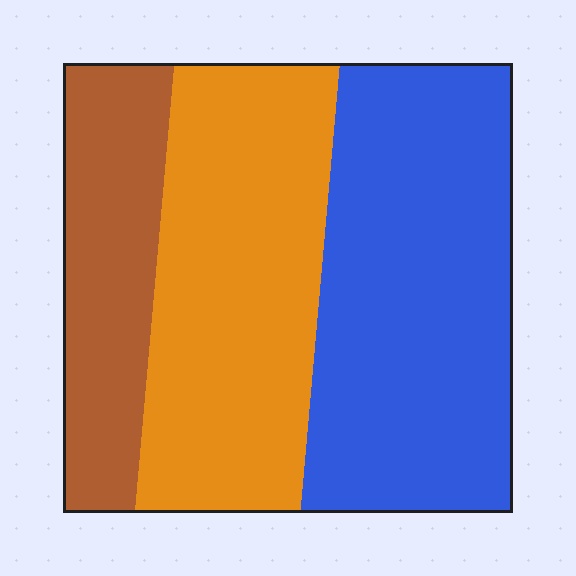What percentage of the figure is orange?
Orange takes up between a quarter and a half of the figure.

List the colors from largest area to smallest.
From largest to smallest: blue, orange, brown.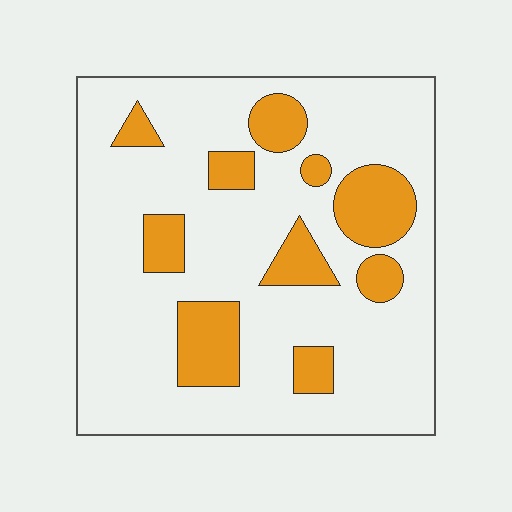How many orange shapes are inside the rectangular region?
10.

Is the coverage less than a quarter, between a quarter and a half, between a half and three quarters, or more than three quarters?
Less than a quarter.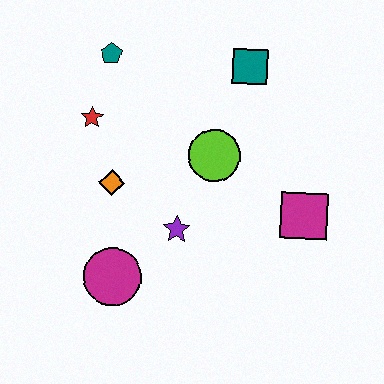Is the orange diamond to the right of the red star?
Yes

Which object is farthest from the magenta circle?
The teal square is farthest from the magenta circle.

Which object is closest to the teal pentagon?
The red star is closest to the teal pentagon.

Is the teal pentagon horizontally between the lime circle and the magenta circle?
No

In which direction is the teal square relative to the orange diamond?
The teal square is to the right of the orange diamond.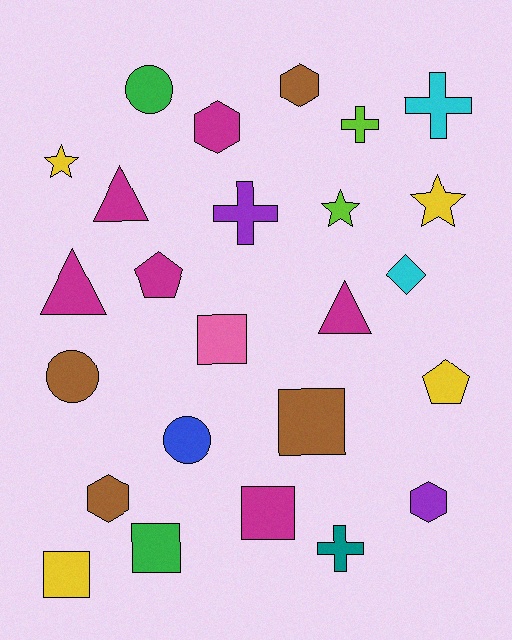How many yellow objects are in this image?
There are 4 yellow objects.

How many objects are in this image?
There are 25 objects.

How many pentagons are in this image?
There are 2 pentagons.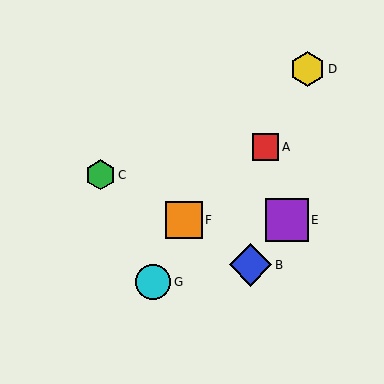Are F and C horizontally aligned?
No, F is at y≈220 and C is at y≈175.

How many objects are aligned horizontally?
2 objects (E, F) are aligned horizontally.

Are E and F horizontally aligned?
Yes, both are at y≈220.